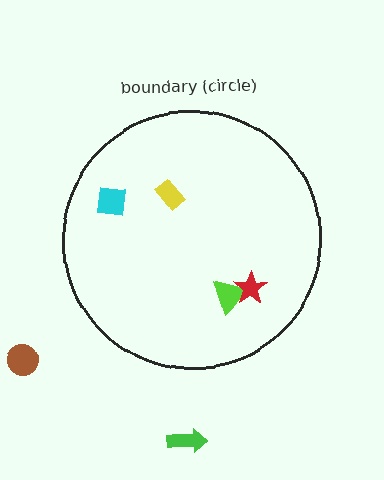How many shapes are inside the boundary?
4 inside, 2 outside.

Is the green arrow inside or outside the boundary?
Outside.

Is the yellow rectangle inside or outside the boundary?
Inside.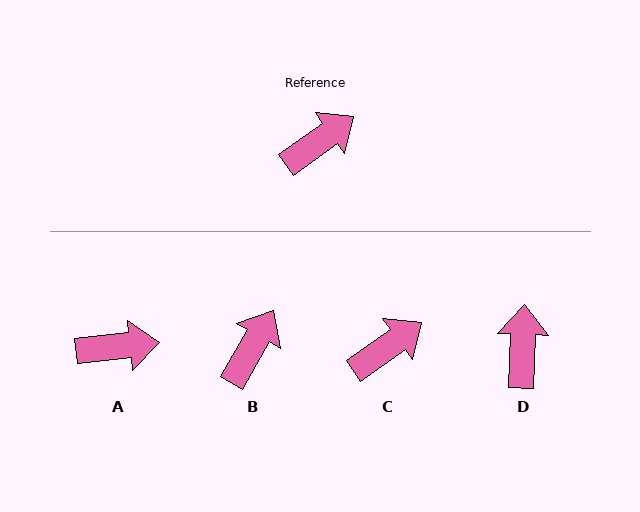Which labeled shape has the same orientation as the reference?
C.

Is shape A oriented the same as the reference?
No, it is off by about 30 degrees.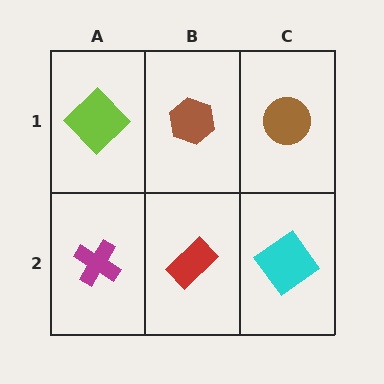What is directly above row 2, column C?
A brown circle.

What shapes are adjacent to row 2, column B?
A brown hexagon (row 1, column B), a magenta cross (row 2, column A), a cyan diamond (row 2, column C).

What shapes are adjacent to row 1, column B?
A red rectangle (row 2, column B), a lime diamond (row 1, column A), a brown circle (row 1, column C).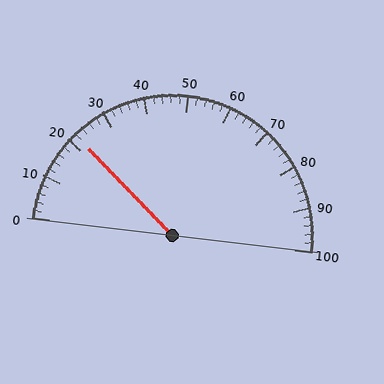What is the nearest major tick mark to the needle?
The nearest major tick mark is 20.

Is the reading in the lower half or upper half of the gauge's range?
The reading is in the lower half of the range (0 to 100).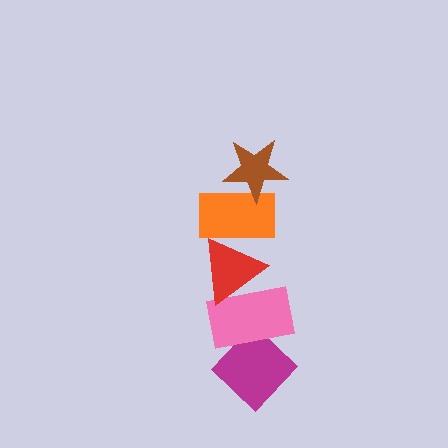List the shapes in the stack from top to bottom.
From top to bottom: the brown star, the orange rectangle, the red triangle, the pink rectangle, the magenta diamond.